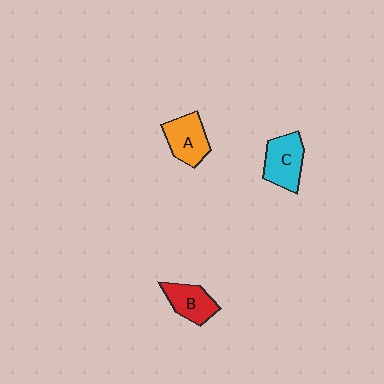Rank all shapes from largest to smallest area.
From largest to smallest: C (cyan), A (orange), B (red).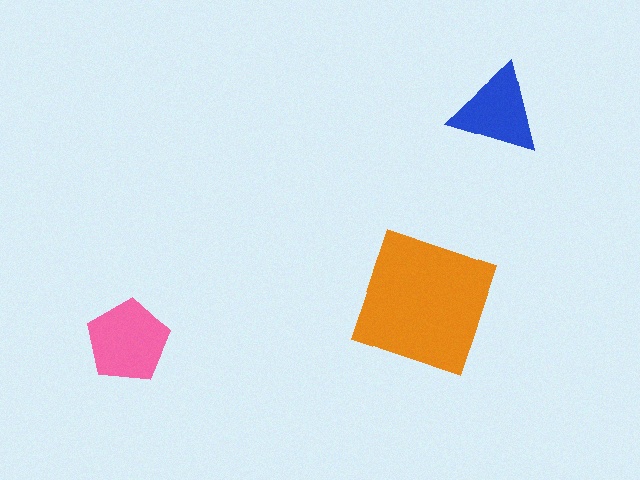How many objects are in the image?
There are 3 objects in the image.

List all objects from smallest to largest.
The blue triangle, the pink pentagon, the orange square.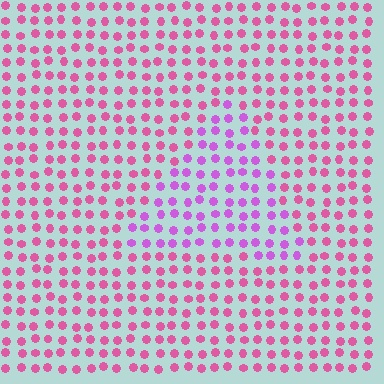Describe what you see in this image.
The image is filled with small pink elements in a uniform arrangement. A triangle-shaped region is visible where the elements are tinted to a slightly different hue, forming a subtle color boundary.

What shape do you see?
I see a triangle.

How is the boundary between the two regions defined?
The boundary is defined purely by a slight shift in hue (about 34 degrees). Spacing, size, and orientation are identical on both sides.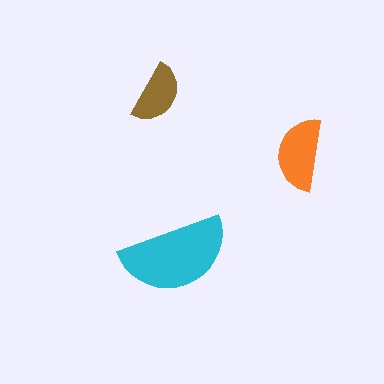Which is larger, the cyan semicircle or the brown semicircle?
The cyan one.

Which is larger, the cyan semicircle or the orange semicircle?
The cyan one.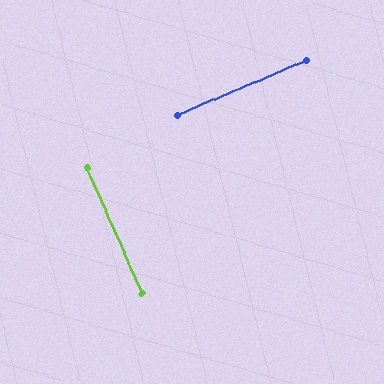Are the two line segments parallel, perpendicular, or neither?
Perpendicular — they meet at approximately 89°.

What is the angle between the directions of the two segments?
Approximately 89 degrees.